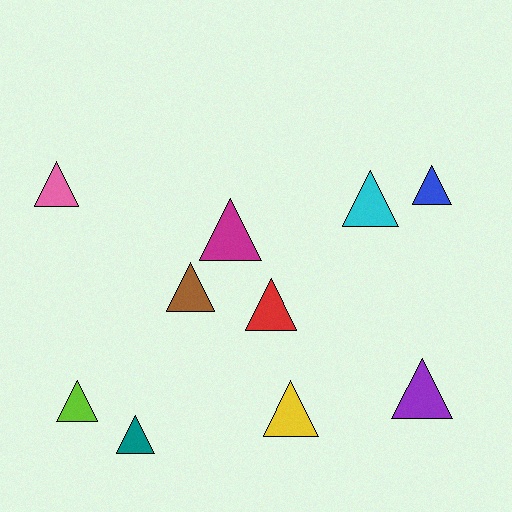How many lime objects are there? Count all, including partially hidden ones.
There is 1 lime object.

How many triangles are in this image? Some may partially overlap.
There are 10 triangles.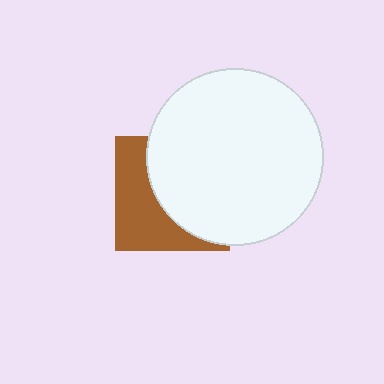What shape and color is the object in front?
The object in front is a white circle.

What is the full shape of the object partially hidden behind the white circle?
The partially hidden object is a brown square.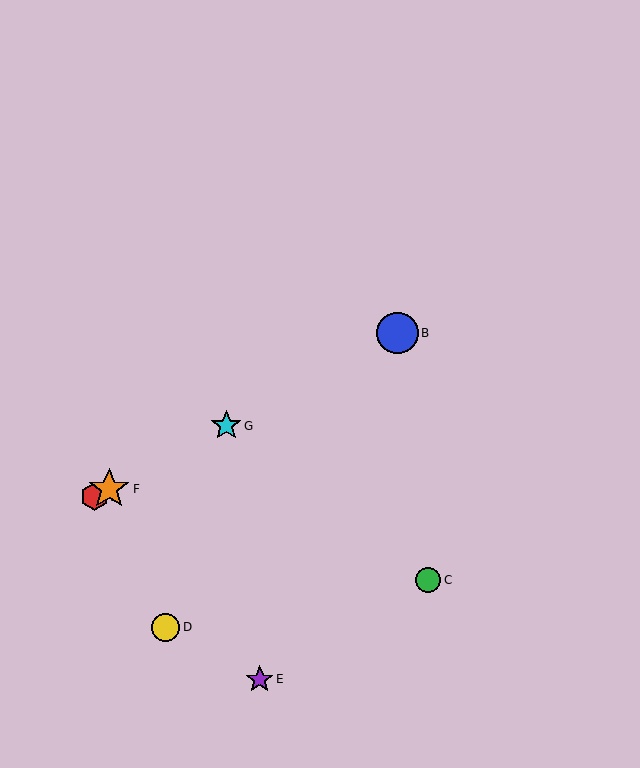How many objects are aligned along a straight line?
4 objects (A, B, F, G) are aligned along a straight line.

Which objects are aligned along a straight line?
Objects A, B, F, G are aligned along a straight line.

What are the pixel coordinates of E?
Object E is at (260, 680).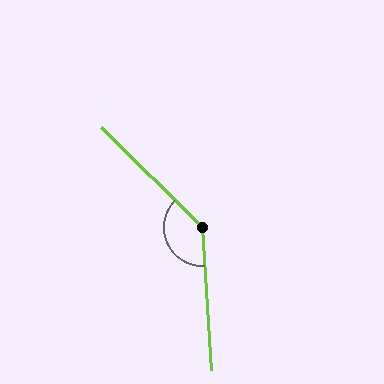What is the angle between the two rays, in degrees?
Approximately 138 degrees.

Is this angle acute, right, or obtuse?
It is obtuse.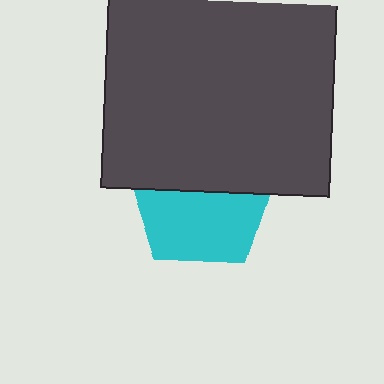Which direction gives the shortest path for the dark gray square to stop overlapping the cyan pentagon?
Moving up gives the shortest separation.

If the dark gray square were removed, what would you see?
You would see the complete cyan pentagon.